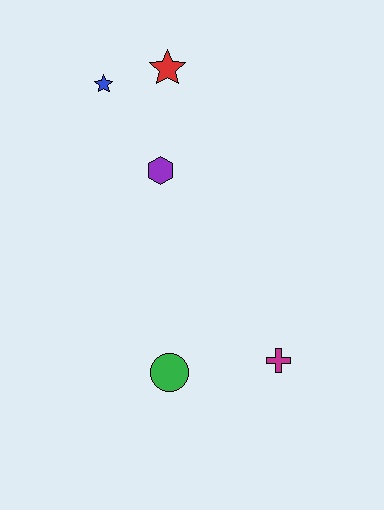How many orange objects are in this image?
There are no orange objects.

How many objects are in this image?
There are 5 objects.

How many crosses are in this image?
There is 1 cross.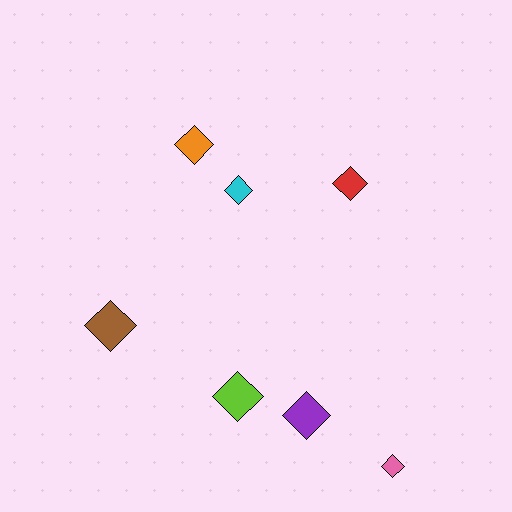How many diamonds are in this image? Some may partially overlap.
There are 7 diamonds.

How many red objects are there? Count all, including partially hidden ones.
There is 1 red object.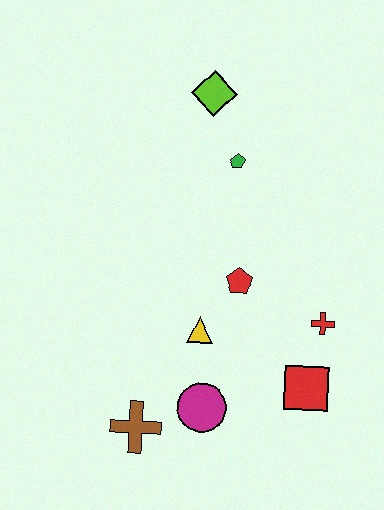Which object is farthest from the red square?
The lime diamond is farthest from the red square.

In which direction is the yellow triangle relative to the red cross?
The yellow triangle is to the left of the red cross.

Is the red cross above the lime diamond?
No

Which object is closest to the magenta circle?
The brown cross is closest to the magenta circle.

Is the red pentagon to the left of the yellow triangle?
No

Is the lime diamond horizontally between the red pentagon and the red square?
No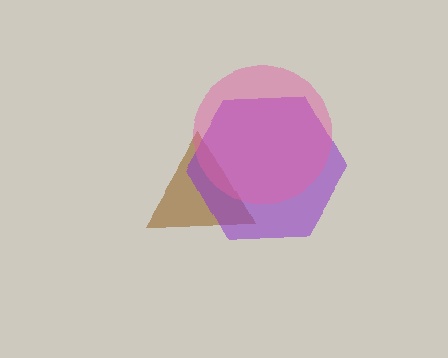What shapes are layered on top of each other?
The layered shapes are: a brown triangle, a purple hexagon, a pink circle.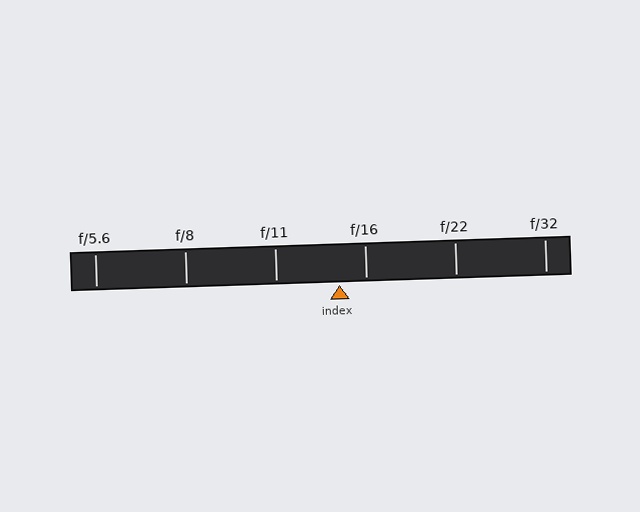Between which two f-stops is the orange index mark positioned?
The index mark is between f/11 and f/16.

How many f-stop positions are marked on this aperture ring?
There are 6 f-stop positions marked.